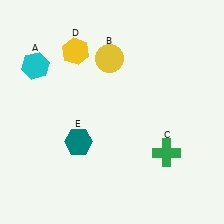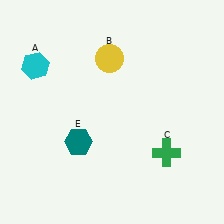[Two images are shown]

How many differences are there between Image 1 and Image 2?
There is 1 difference between the two images.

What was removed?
The yellow hexagon (D) was removed in Image 2.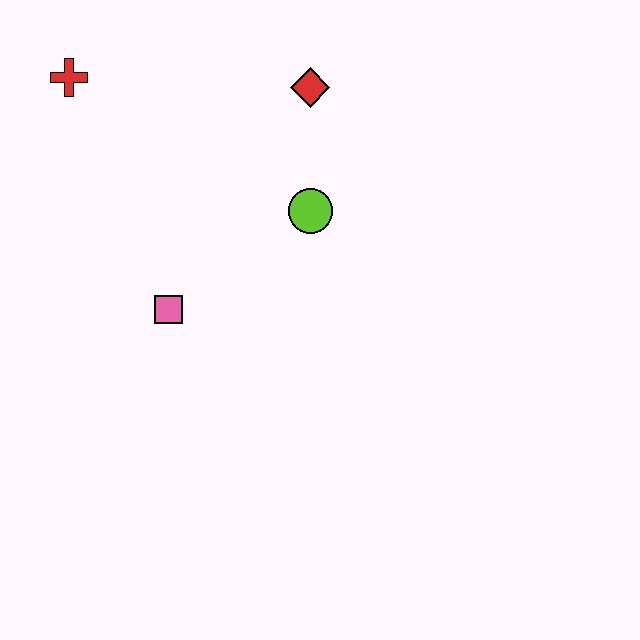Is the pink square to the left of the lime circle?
Yes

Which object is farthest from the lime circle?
The red cross is farthest from the lime circle.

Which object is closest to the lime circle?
The red diamond is closest to the lime circle.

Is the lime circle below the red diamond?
Yes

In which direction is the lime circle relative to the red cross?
The lime circle is to the right of the red cross.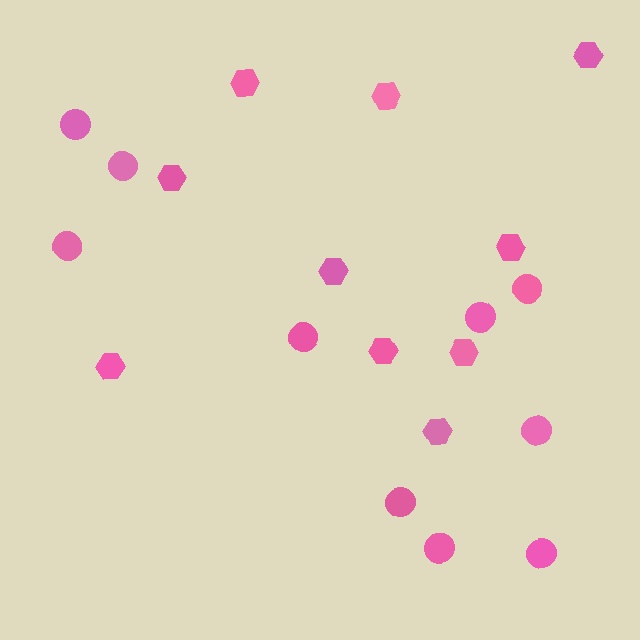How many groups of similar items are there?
There are 2 groups: one group of hexagons (10) and one group of circles (10).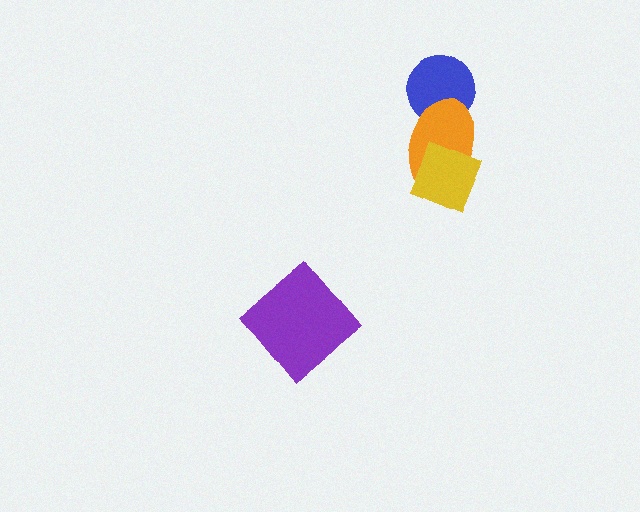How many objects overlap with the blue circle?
1 object overlaps with the blue circle.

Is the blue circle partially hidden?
Yes, it is partially covered by another shape.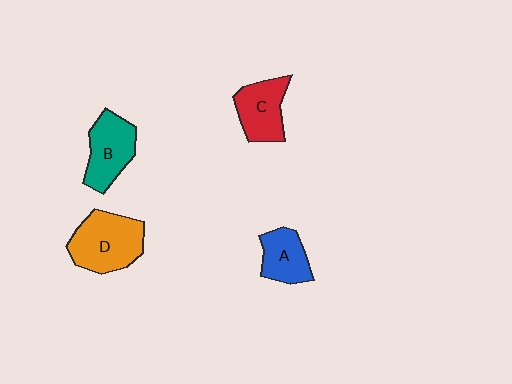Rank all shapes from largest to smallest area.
From largest to smallest: D (orange), B (teal), C (red), A (blue).